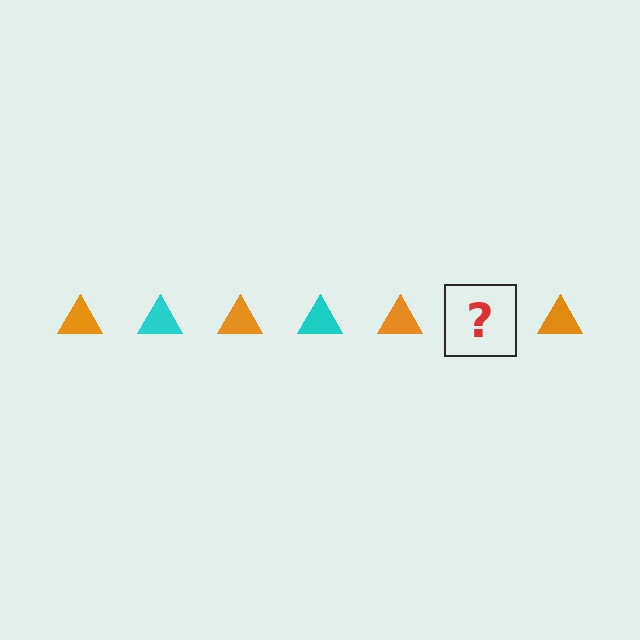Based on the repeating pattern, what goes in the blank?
The blank should be a cyan triangle.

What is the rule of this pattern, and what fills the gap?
The rule is that the pattern cycles through orange, cyan triangles. The gap should be filled with a cyan triangle.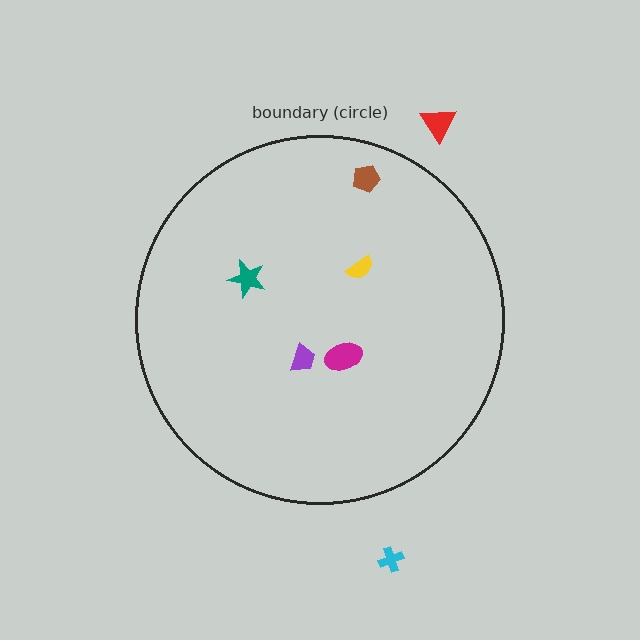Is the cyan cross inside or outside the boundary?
Outside.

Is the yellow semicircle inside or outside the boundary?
Inside.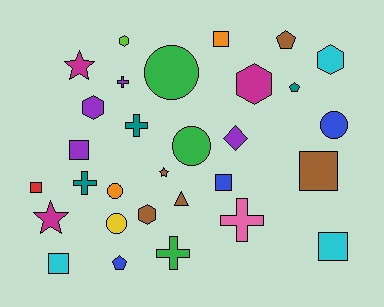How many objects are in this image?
There are 30 objects.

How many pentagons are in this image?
There are 3 pentagons.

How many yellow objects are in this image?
There is 1 yellow object.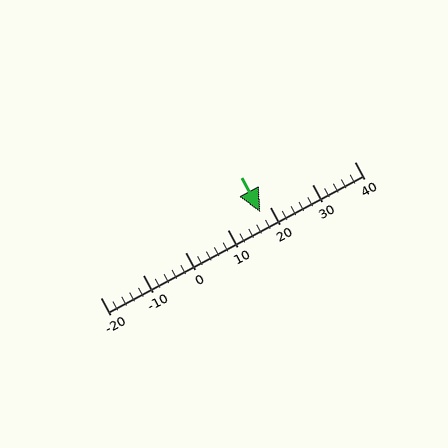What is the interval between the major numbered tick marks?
The major tick marks are spaced 10 units apart.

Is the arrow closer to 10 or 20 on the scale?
The arrow is closer to 20.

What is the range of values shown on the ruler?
The ruler shows values from -20 to 40.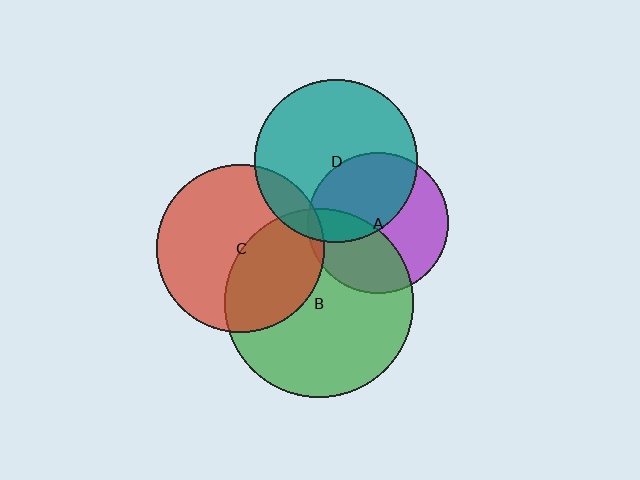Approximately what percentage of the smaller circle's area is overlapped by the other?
Approximately 40%.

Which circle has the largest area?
Circle B (green).